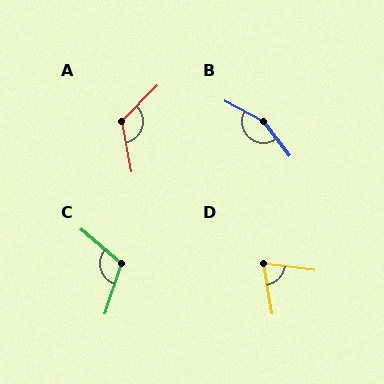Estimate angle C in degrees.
Approximately 112 degrees.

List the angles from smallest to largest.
D (73°), C (112°), A (124°), B (155°).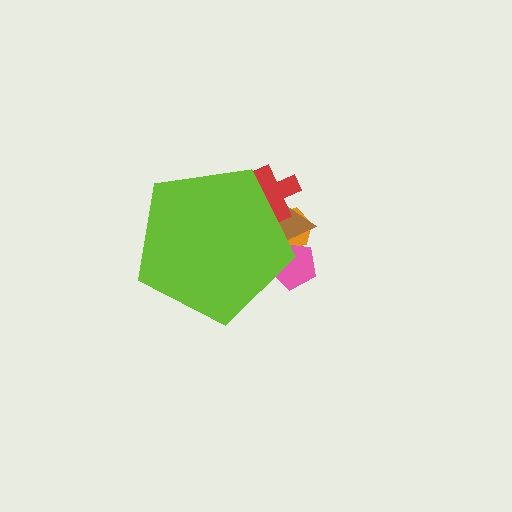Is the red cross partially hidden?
Yes, the red cross is partially hidden behind the lime pentagon.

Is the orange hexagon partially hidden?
Yes, the orange hexagon is partially hidden behind the lime pentagon.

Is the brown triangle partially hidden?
Yes, the brown triangle is partially hidden behind the lime pentagon.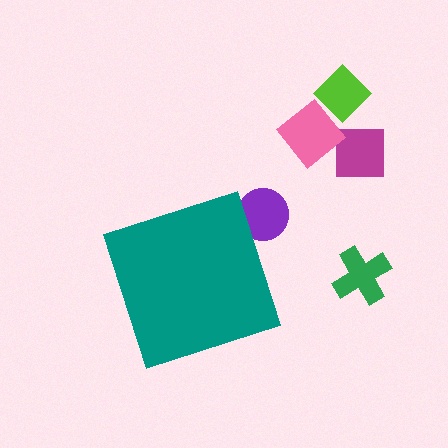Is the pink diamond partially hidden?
No, the pink diamond is fully visible.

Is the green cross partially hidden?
No, the green cross is fully visible.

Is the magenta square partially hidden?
No, the magenta square is fully visible.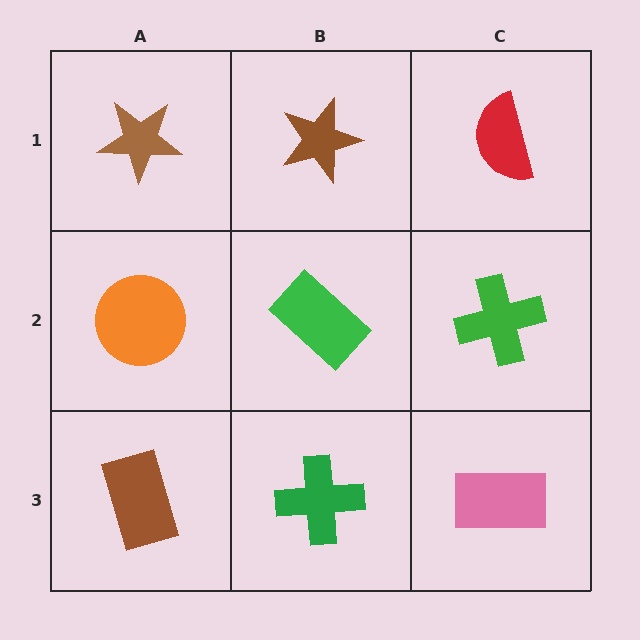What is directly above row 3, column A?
An orange circle.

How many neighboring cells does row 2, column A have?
3.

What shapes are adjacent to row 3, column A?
An orange circle (row 2, column A), a green cross (row 3, column B).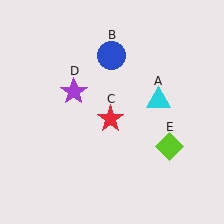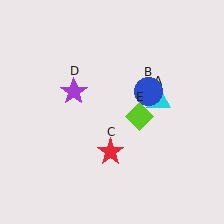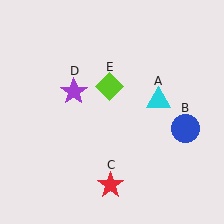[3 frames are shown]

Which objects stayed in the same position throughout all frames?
Cyan triangle (object A) and purple star (object D) remained stationary.